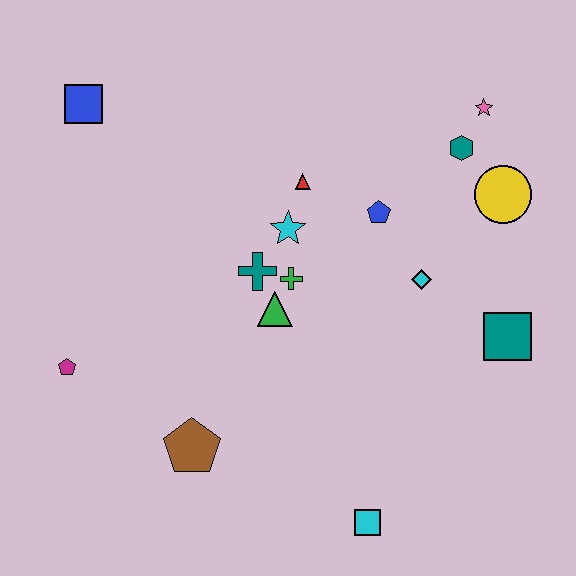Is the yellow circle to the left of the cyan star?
No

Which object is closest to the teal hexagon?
The pink star is closest to the teal hexagon.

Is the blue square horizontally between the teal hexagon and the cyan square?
No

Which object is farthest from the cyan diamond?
The blue square is farthest from the cyan diamond.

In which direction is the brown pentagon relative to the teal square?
The brown pentagon is to the left of the teal square.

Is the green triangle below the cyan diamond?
Yes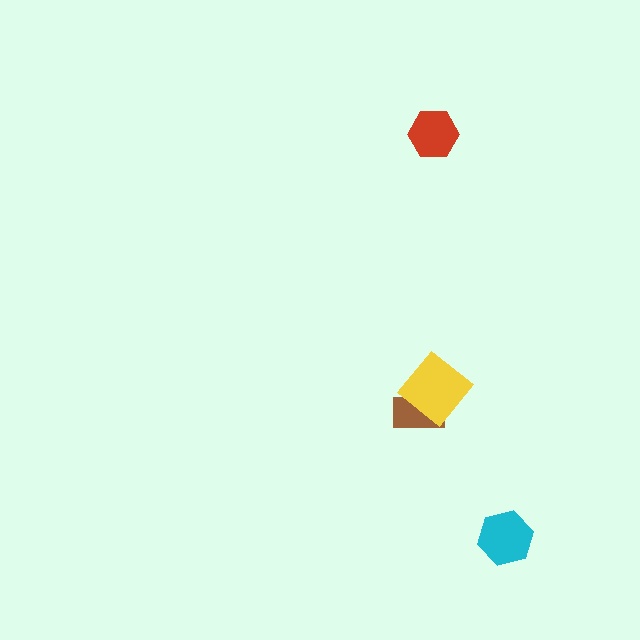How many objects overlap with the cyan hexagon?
0 objects overlap with the cyan hexagon.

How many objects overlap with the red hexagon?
0 objects overlap with the red hexagon.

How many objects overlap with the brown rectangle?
1 object overlaps with the brown rectangle.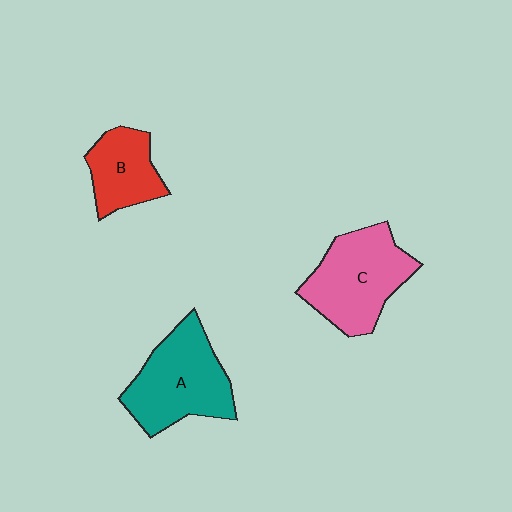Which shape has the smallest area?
Shape B (red).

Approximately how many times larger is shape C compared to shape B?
Approximately 1.6 times.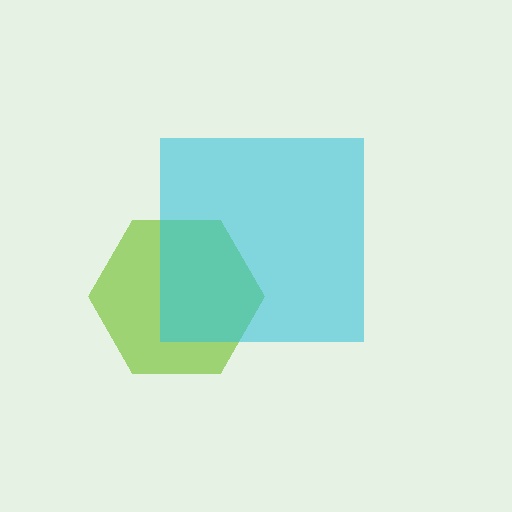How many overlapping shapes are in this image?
There are 2 overlapping shapes in the image.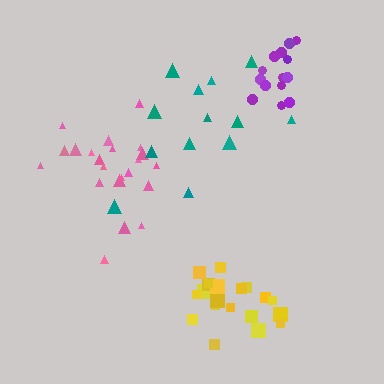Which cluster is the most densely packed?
Purple.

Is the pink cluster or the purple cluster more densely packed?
Purple.